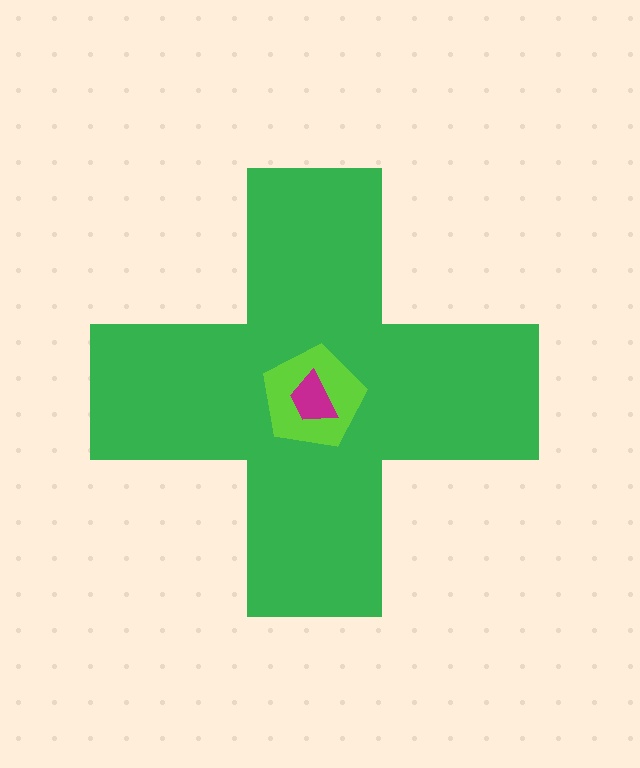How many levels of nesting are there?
3.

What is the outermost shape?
The green cross.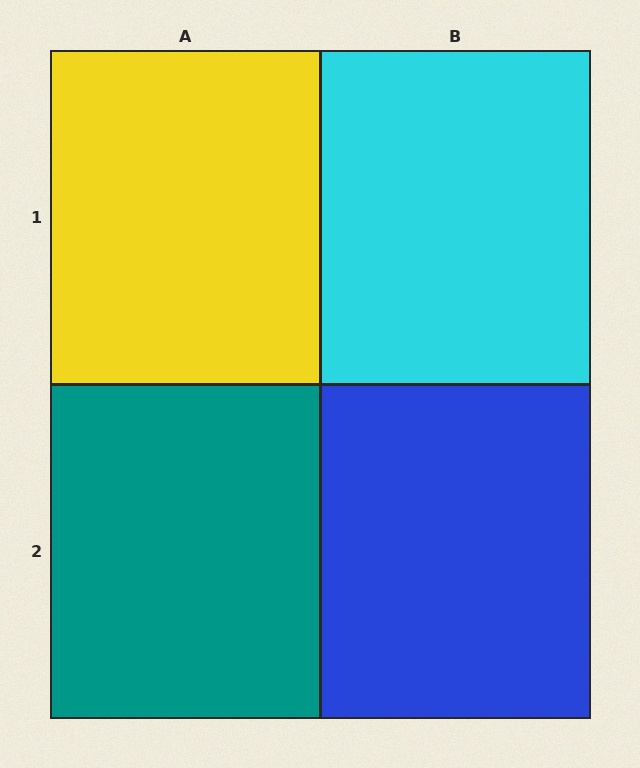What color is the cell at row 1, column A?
Yellow.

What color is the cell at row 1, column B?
Cyan.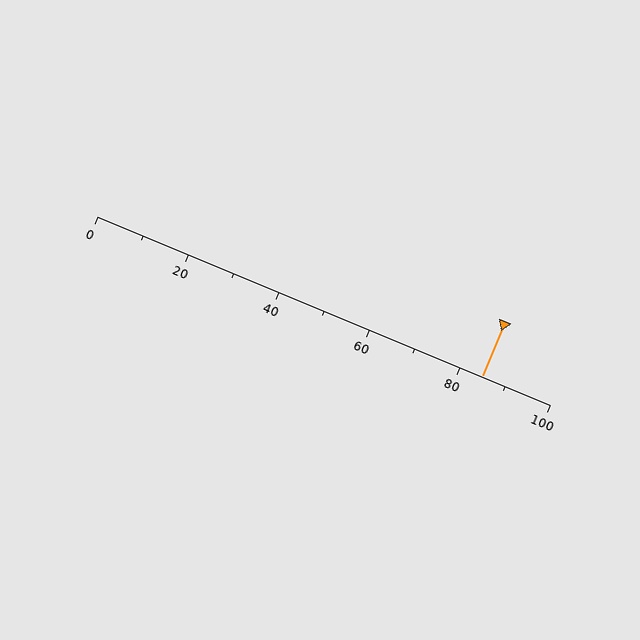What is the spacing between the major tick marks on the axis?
The major ticks are spaced 20 apart.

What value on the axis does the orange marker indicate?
The marker indicates approximately 85.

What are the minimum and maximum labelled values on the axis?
The axis runs from 0 to 100.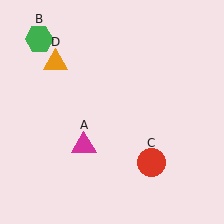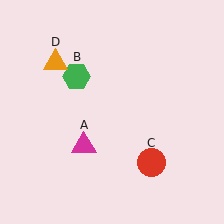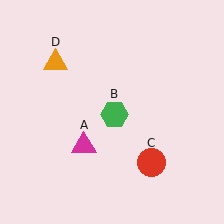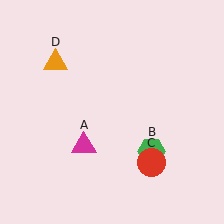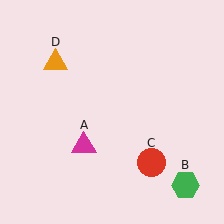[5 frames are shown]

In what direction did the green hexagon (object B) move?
The green hexagon (object B) moved down and to the right.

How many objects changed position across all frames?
1 object changed position: green hexagon (object B).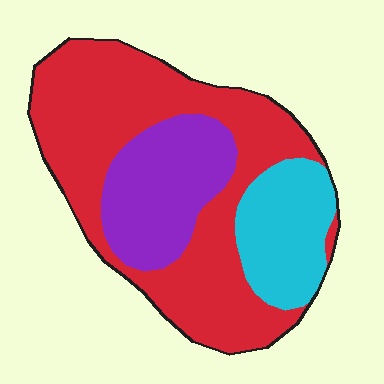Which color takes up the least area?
Cyan, at roughly 20%.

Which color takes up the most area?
Red, at roughly 60%.